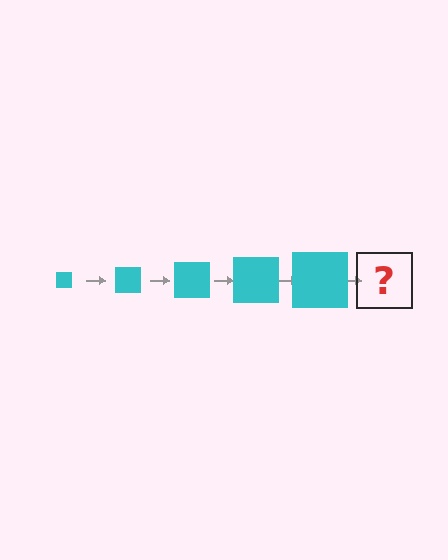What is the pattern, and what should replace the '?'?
The pattern is that the square gets progressively larger each step. The '?' should be a cyan square, larger than the previous one.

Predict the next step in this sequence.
The next step is a cyan square, larger than the previous one.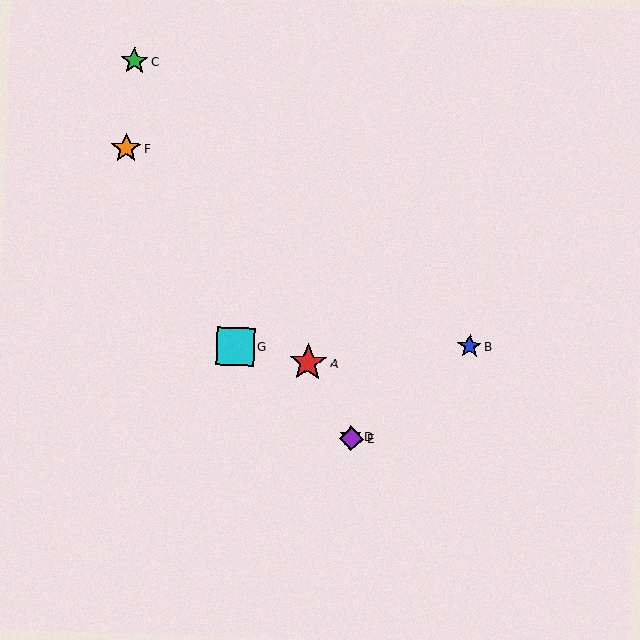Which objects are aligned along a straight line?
Objects A, C, D, E are aligned along a straight line.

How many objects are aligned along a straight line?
4 objects (A, C, D, E) are aligned along a straight line.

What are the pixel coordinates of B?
Object B is at (470, 346).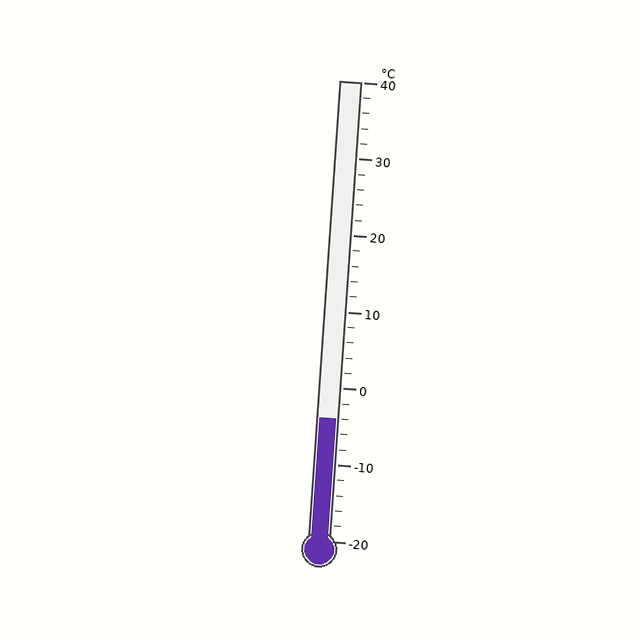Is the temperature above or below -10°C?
The temperature is above -10°C.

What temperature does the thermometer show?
The thermometer shows approximately -4°C.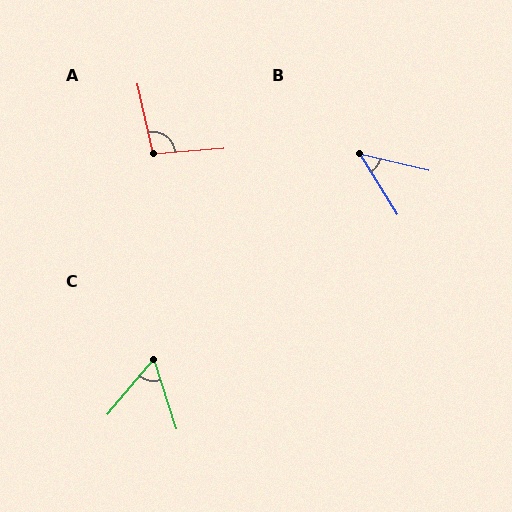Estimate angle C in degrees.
Approximately 58 degrees.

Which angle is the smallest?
B, at approximately 45 degrees.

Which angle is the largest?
A, at approximately 98 degrees.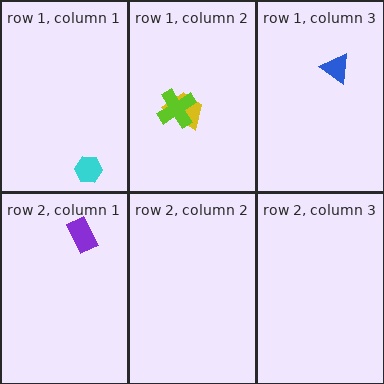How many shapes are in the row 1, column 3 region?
1.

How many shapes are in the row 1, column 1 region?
1.